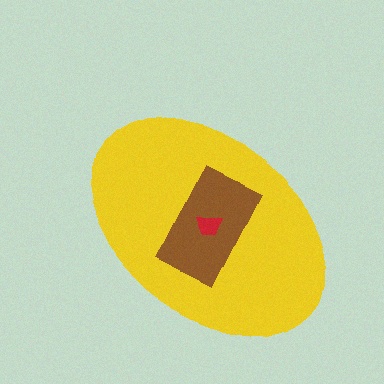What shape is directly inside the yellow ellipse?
The brown rectangle.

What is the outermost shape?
The yellow ellipse.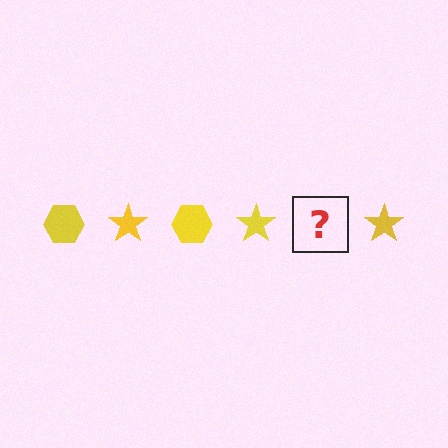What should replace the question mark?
The question mark should be replaced with a yellow hexagon.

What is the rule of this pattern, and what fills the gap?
The rule is that the pattern cycles through hexagon, star shapes in yellow. The gap should be filled with a yellow hexagon.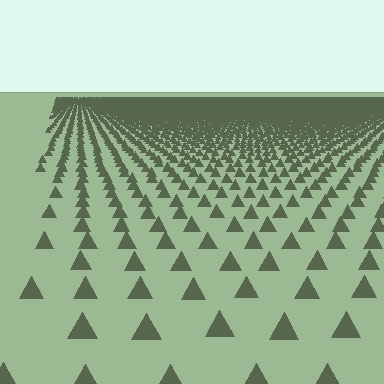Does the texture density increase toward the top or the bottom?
Density increases toward the top.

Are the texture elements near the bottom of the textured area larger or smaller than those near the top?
Larger. Near the bottom, elements are closer to the viewer and appear at a bigger on-screen size.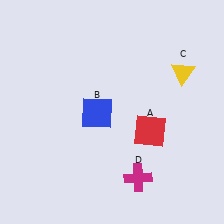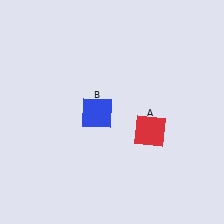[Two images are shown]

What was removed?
The yellow triangle (C), the magenta cross (D) were removed in Image 2.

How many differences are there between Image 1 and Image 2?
There are 2 differences between the two images.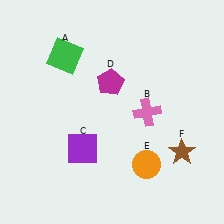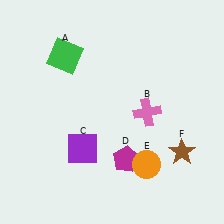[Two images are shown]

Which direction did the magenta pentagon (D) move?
The magenta pentagon (D) moved down.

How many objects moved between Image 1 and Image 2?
1 object moved between the two images.